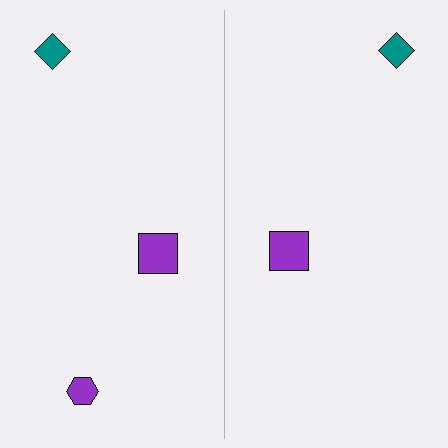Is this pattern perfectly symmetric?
No, the pattern is not perfectly symmetric. A purple hexagon is missing from the right side.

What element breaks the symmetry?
A purple hexagon is missing from the right side.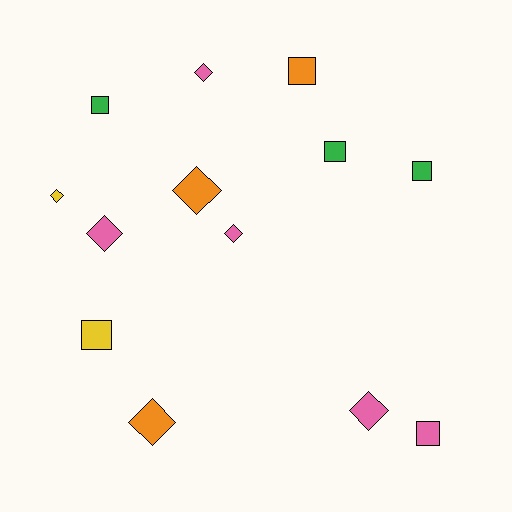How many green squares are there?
There are 3 green squares.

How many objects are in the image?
There are 13 objects.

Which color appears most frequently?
Pink, with 5 objects.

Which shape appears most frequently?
Diamond, with 7 objects.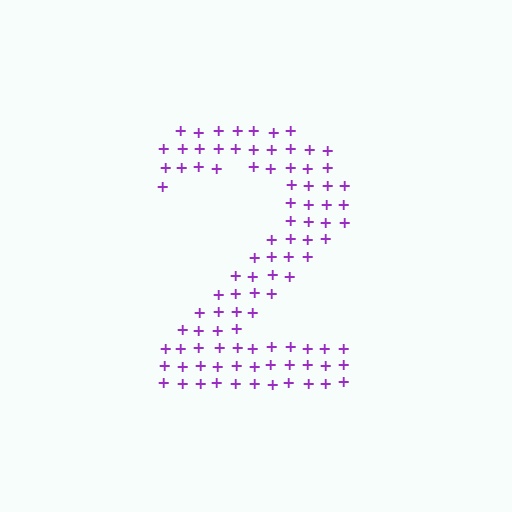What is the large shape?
The large shape is the digit 2.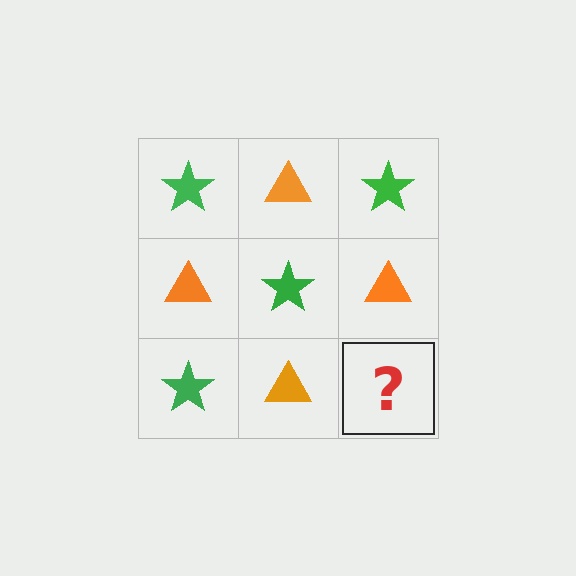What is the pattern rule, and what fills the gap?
The rule is that it alternates green star and orange triangle in a checkerboard pattern. The gap should be filled with a green star.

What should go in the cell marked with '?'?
The missing cell should contain a green star.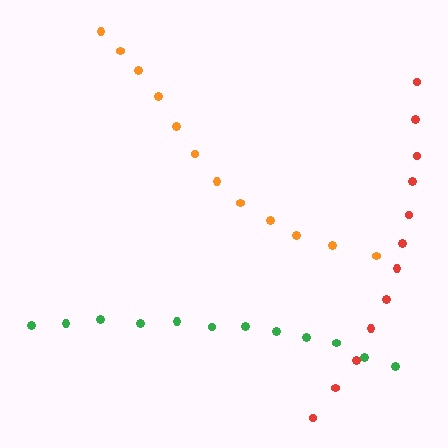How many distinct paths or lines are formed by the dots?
There are 3 distinct paths.